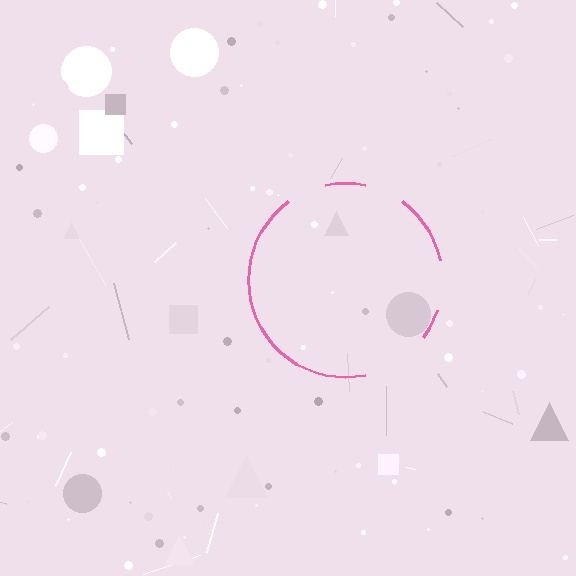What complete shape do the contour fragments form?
The contour fragments form a circle.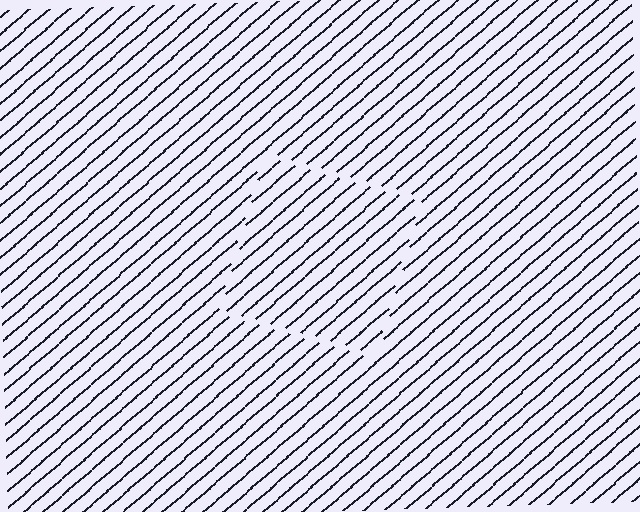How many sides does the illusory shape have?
4 sides — the line-ends trace a square.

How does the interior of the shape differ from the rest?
The interior of the shape contains the same grating, shifted by half a period — the contour is defined by the phase discontinuity where line-ends from the inner and outer gratings abut.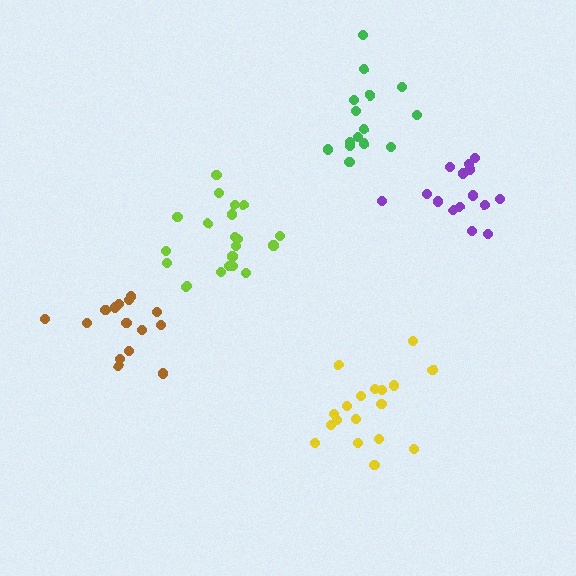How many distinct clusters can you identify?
There are 5 distinct clusters.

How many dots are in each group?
Group 1: 15 dots, Group 2: 15 dots, Group 3: 18 dots, Group 4: 15 dots, Group 5: 21 dots (84 total).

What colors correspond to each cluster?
The clusters are colored: brown, purple, yellow, green, lime.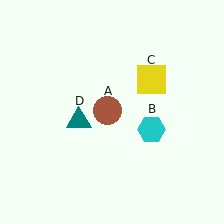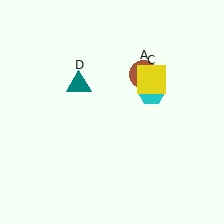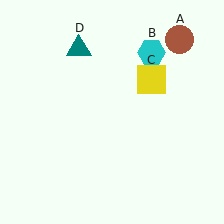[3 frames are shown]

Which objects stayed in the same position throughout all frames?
Yellow square (object C) remained stationary.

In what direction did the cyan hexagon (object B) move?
The cyan hexagon (object B) moved up.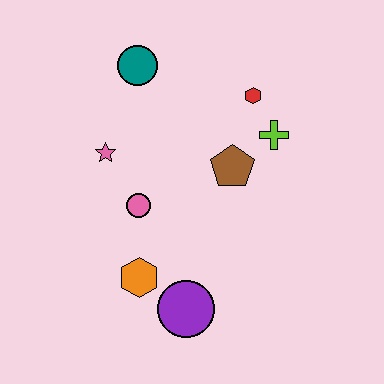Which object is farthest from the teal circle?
The purple circle is farthest from the teal circle.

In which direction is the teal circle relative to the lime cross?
The teal circle is to the left of the lime cross.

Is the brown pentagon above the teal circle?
No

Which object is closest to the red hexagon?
The lime cross is closest to the red hexagon.